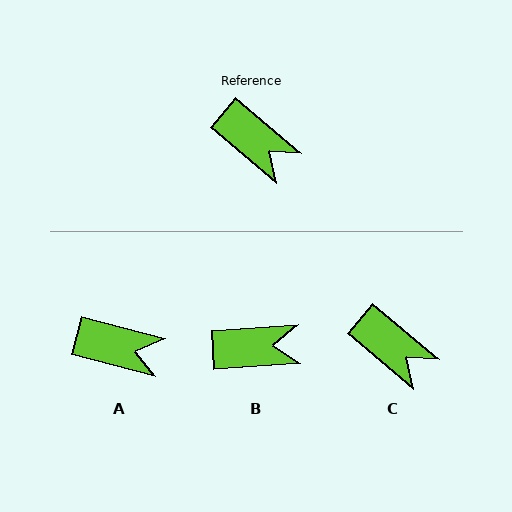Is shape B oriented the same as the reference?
No, it is off by about 44 degrees.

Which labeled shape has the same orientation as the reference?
C.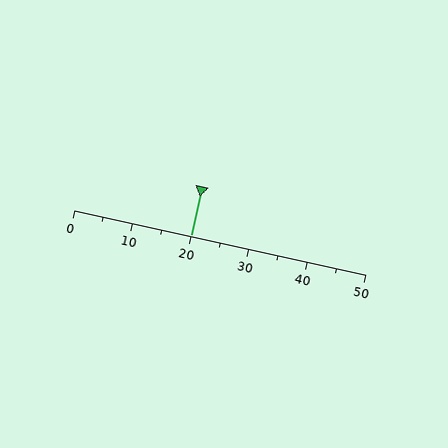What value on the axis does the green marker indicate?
The marker indicates approximately 20.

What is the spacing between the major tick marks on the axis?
The major ticks are spaced 10 apart.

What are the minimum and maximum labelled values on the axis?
The axis runs from 0 to 50.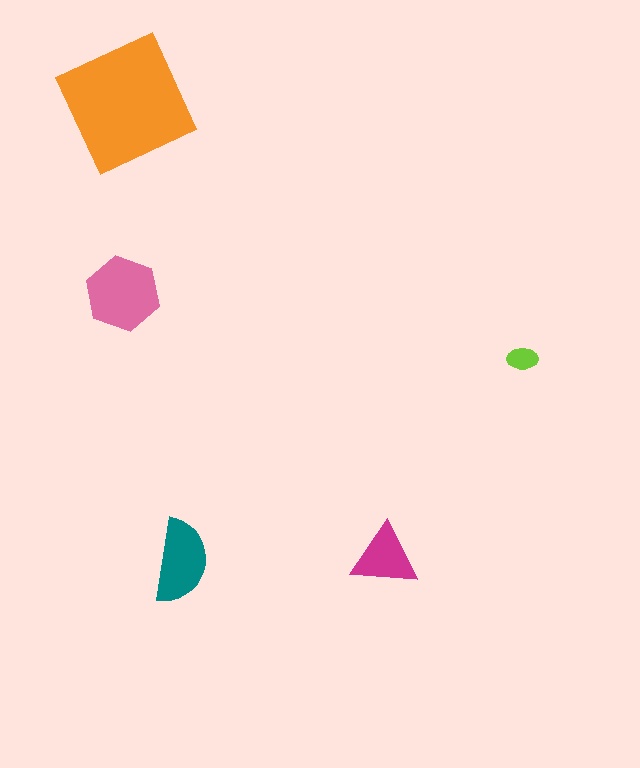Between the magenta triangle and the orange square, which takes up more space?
The orange square.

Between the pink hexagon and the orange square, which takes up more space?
The orange square.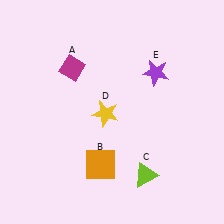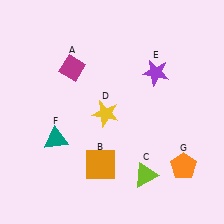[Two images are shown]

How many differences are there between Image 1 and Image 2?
There are 2 differences between the two images.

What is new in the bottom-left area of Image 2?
A teal triangle (F) was added in the bottom-left area of Image 2.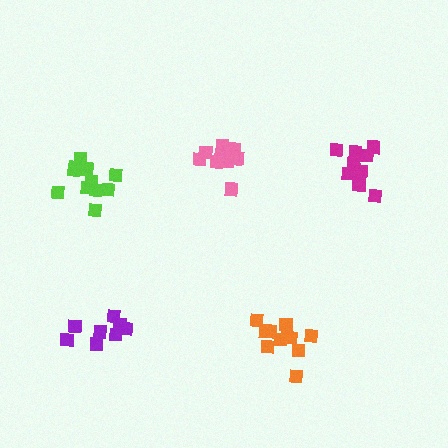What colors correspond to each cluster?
The clusters are colored: magenta, purple, orange, pink, lime.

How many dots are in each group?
Group 1: 11 dots, Group 2: 9 dots, Group 3: 11 dots, Group 4: 12 dots, Group 5: 11 dots (54 total).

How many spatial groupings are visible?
There are 5 spatial groupings.